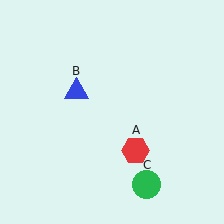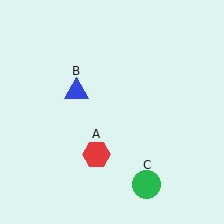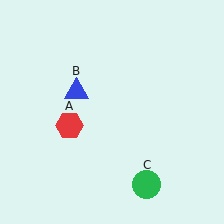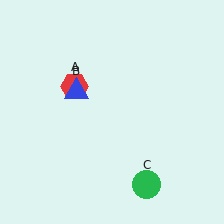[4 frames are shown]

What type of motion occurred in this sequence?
The red hexagon (object A) rotated clockwise around the center of the scene.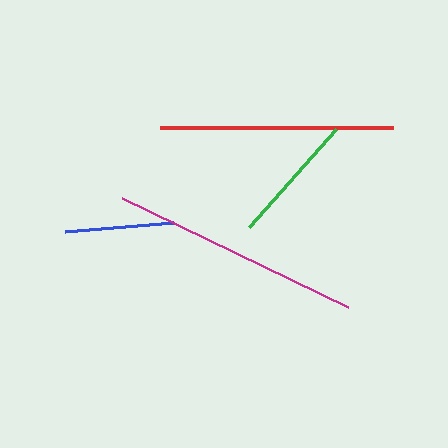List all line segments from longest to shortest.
From longest to shortest: magenta, red, green, blue.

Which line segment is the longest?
The magenta line is the longest at approximately 250 pixels.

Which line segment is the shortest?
The blue line is the shortest at approximately 108 pixels.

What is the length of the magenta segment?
The magenta segment is approximately 250 pixels long.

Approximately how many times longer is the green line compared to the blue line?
The green line is approximately 1.2 times the length of the blue line.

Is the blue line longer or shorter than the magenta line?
The magenta line is longer than the blue line.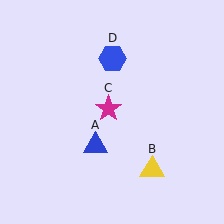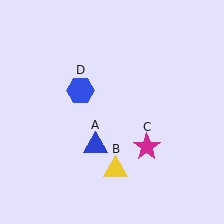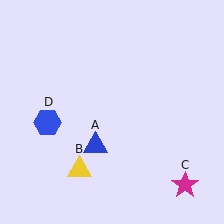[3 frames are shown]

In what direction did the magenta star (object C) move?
The magenta star (object C) moved down and to the right.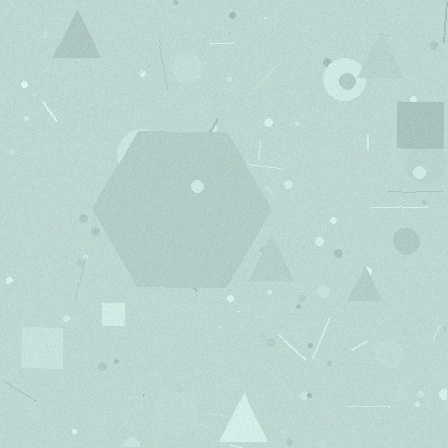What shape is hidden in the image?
A hexagon is hidden in the image.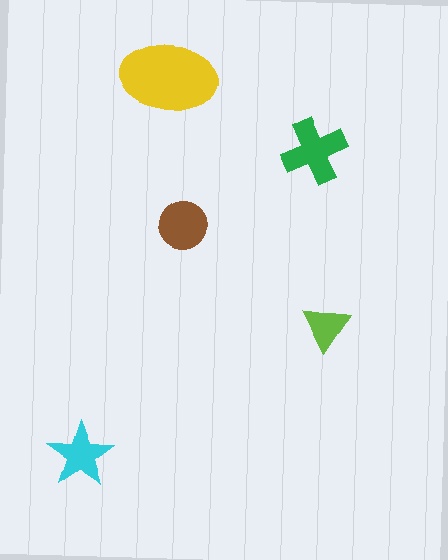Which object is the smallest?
The lime triangle.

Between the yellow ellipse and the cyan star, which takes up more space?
The yellow ellipse.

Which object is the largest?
The yellow ellipse.